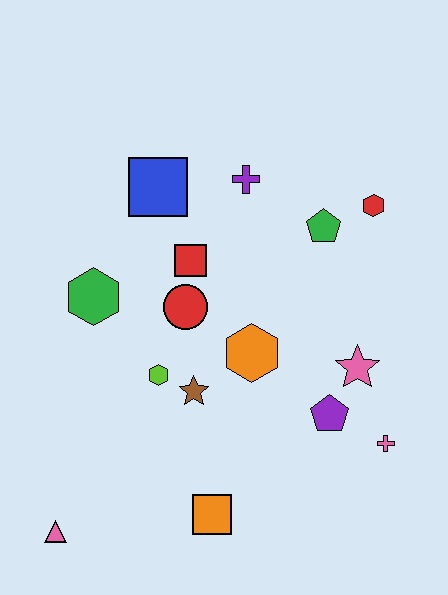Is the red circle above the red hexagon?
No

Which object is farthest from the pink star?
The pink triangle is farthest from the pink star.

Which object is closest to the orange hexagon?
The brown star is closest to the orange hexagon.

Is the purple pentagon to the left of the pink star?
Yes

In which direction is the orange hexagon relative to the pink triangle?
The orange hexagon is to the right of the pink triangle.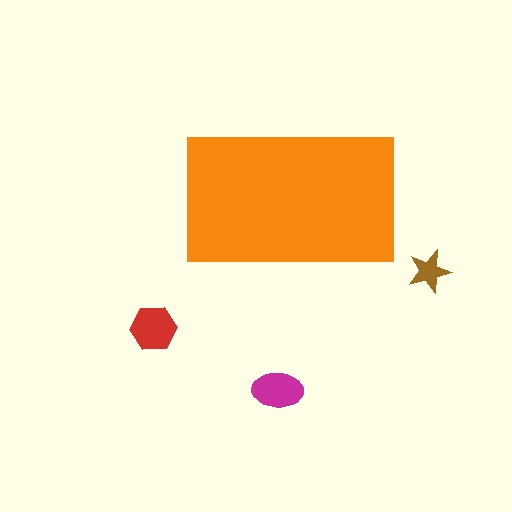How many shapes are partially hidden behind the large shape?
0 shapes are partially hidden.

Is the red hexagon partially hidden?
No, the red hexagon is fully visible.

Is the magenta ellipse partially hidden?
No, the magenta ellipse is fully visible.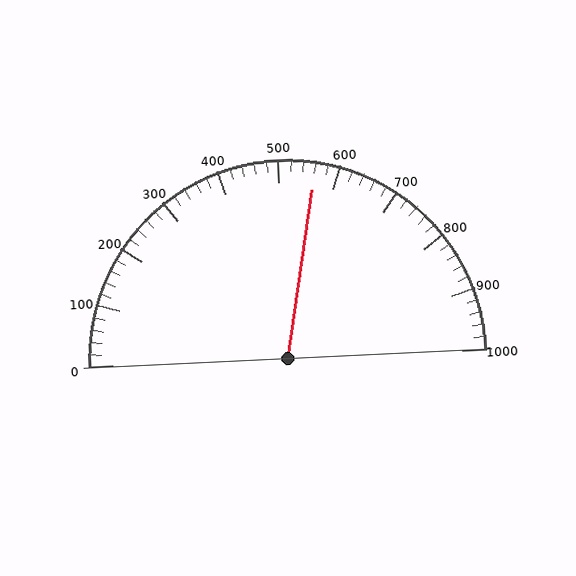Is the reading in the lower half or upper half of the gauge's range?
The reading is in the upper half of the range (0 to 1000).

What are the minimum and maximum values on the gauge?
The gauge ranges from 0 to 1000.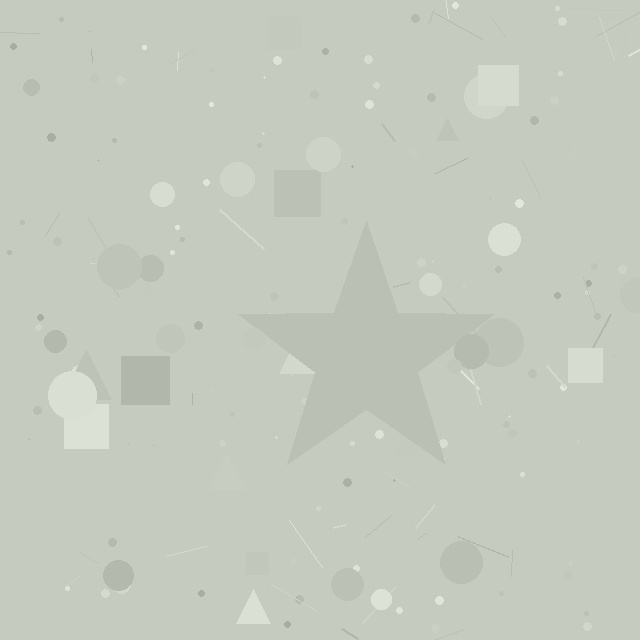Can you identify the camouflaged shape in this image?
The camouflaged shape is a star.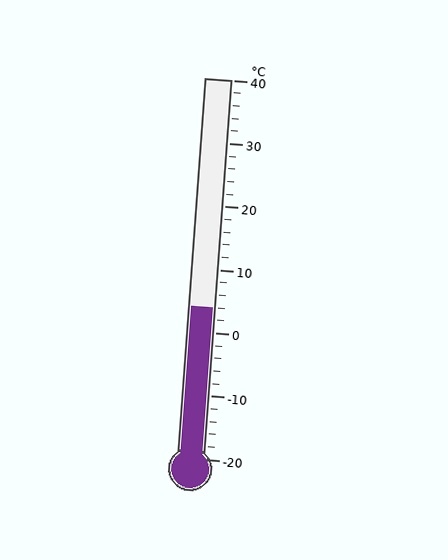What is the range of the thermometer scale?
The thermometer scale ranges from -20°C to 40°C.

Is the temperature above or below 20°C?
The temperature is below 20°C.